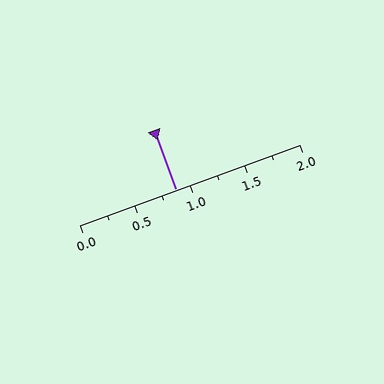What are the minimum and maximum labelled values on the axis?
The axis runs from 0.0 to 2.0.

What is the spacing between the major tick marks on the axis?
The major ticks are spaced 0.5 apart.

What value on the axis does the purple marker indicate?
The marker indicates approximately 0.88.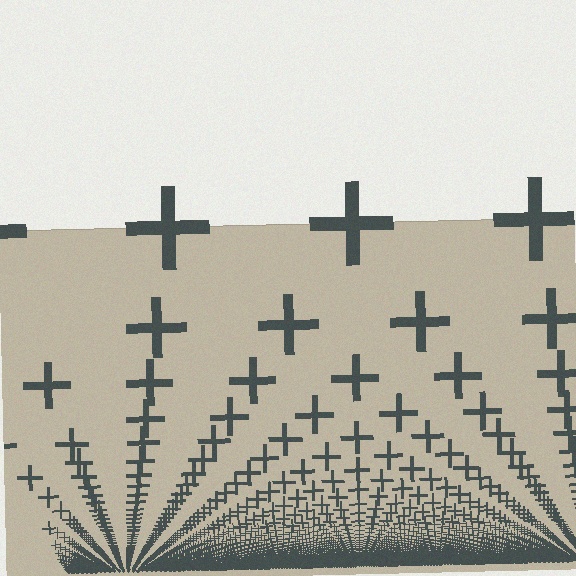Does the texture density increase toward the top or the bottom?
Density increases toward the bottom.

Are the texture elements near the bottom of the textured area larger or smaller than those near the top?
Smaller. The gradient is inverted — elements near the bottom are smaller and denser.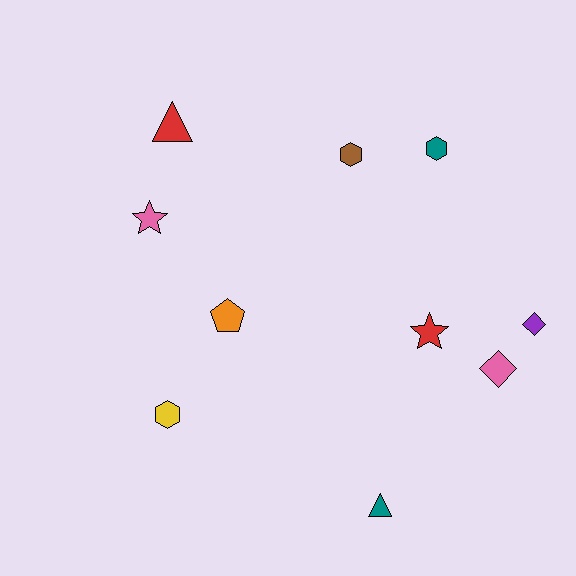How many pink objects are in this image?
There are 2 pink objects.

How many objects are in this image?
There are 10 objects.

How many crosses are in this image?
There are no crosses.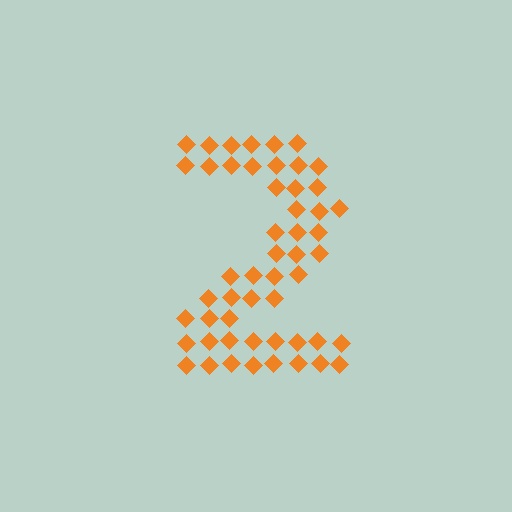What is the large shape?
The large shape is the digit 2.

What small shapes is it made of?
It is made of small diamonds.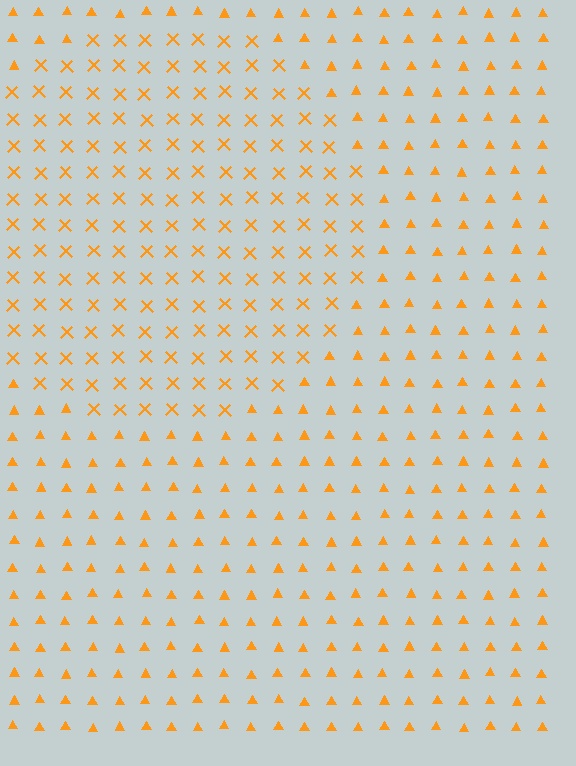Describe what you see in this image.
The image is filled with small orange elements arranged in a uniform grid. A circle-shaped region contains X marks, while the surrounding area contains triangles. The boundary is defined purely by the change in element shape.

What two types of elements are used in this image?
The image uses X marks inside the circle region and triangles outside it.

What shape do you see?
I see a circle.